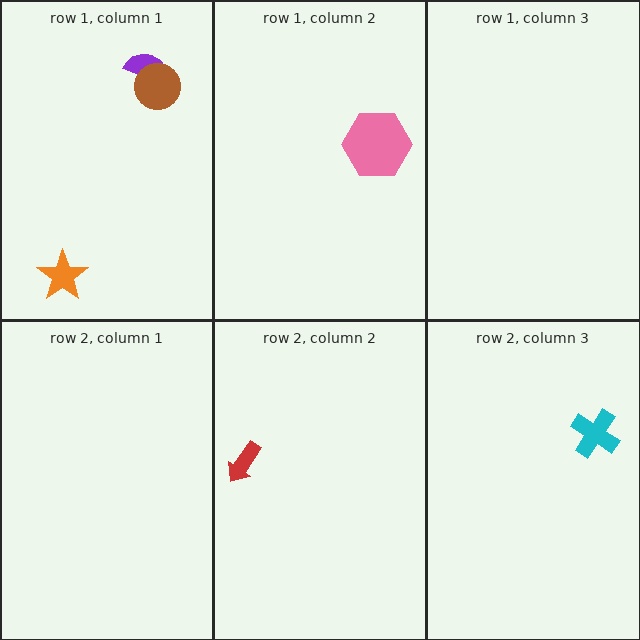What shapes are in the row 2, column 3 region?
The cyan cross.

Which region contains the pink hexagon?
The row 1, column 2 region.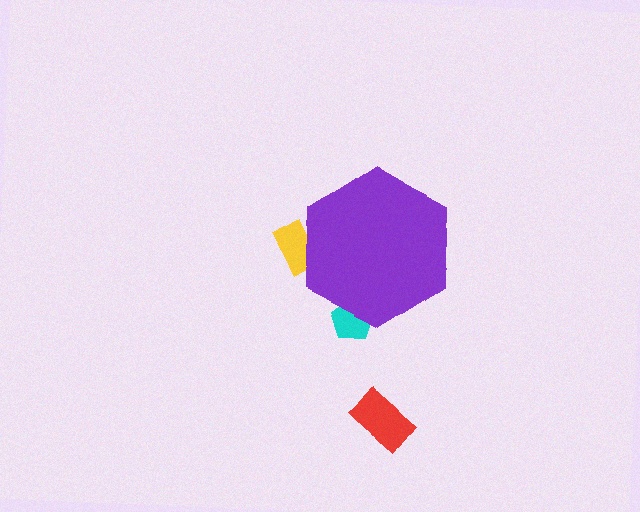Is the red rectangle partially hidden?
No, the red rectangle is fully visible.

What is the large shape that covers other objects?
A purple hexagon.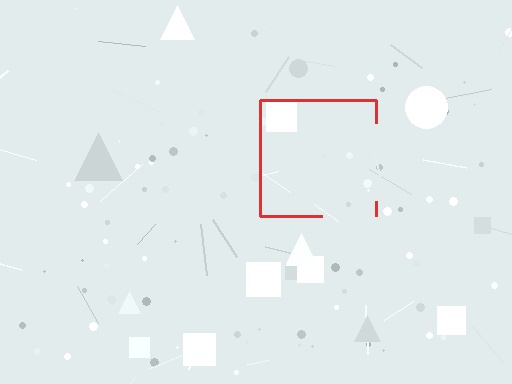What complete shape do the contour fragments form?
The contour fragments form a square.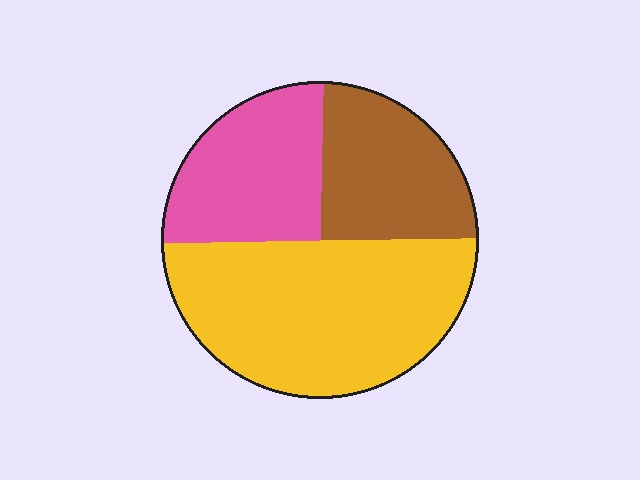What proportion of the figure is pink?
Pink covers 26% of the figure.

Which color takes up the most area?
Yellow, at roughly 50%.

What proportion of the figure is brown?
Brown covers 24% of the figure.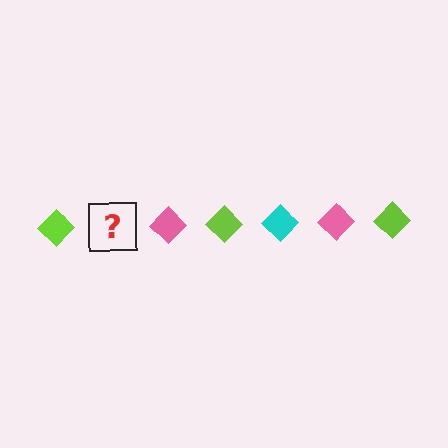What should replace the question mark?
The question mark should be replaced with a cyan diamond.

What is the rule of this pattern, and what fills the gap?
The rule is that the pattern cycles through lime, cyan, pink diamonds. The gap should be filled with a cyan diamond.